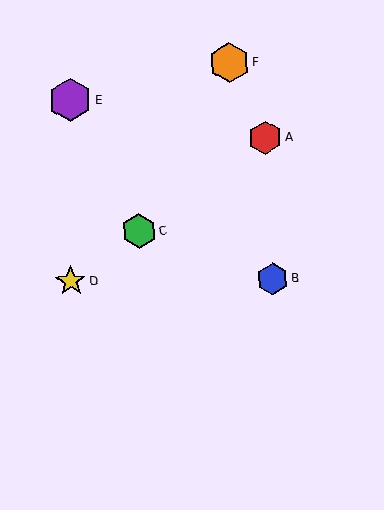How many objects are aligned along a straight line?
3 objects (A, C, D) are aligned along a straight line.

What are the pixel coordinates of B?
Object B is at (272, 279).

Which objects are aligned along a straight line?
Objects A, C, D are aligned along a straight line.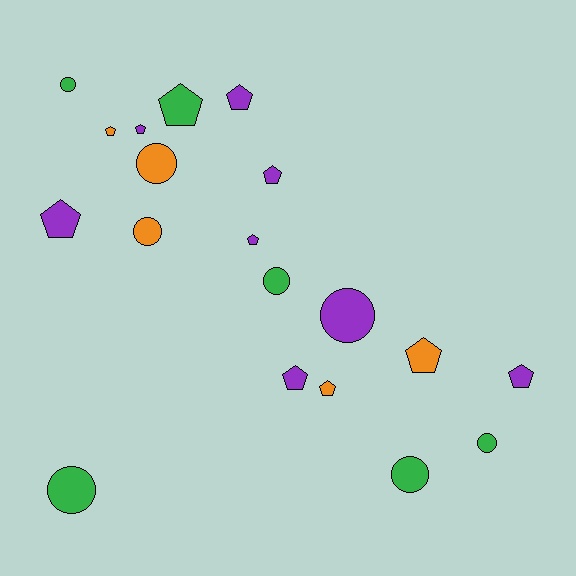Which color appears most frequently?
Purple, with 8 objects.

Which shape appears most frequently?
Pentagon, with 11 objects.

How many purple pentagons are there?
There are 7 purple pentagons.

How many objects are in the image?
There are 19 objects.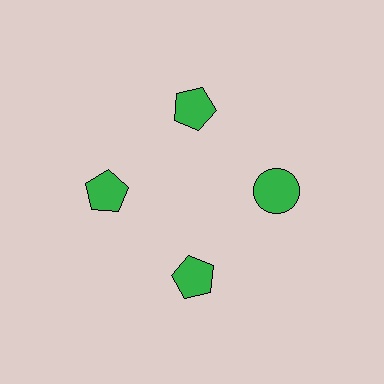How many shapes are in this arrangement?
There are 4 shapes arranged in a ring pattern.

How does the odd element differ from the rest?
It has a different shape: circle instead of pentagon.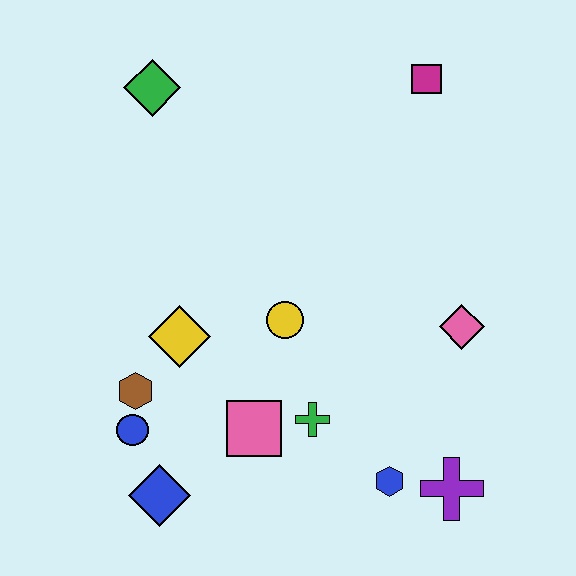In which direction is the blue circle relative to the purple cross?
The blue circle is to the left of the purple cross.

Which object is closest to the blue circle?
The brown hexagon is closest to the blue circle.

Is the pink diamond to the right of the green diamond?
Yes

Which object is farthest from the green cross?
The green diamond is farthest from the green cross.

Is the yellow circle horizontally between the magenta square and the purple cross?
No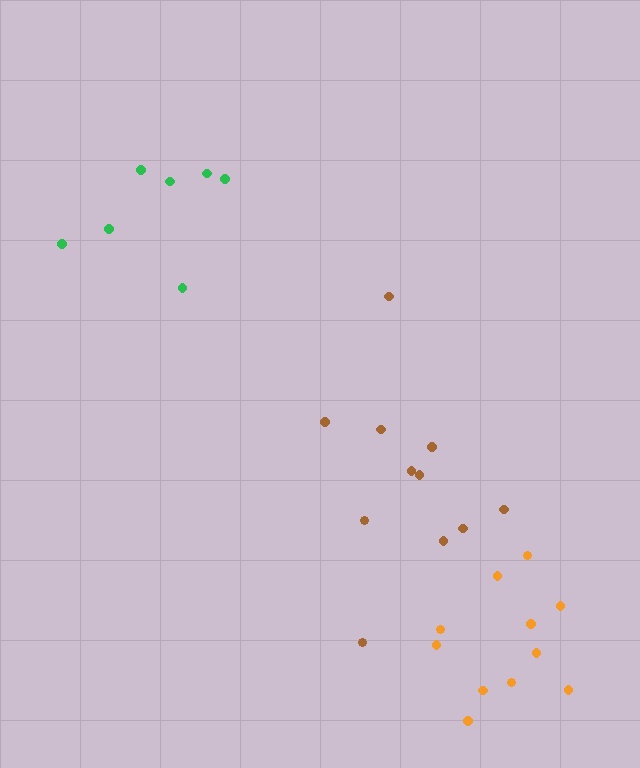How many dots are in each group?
Group 1: 11 dots, Group 2: 11 dots, Group 3: 7 dots (29 total).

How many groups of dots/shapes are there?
There are 3 groups.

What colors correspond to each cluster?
The clusters are colored: brown, orange, green.